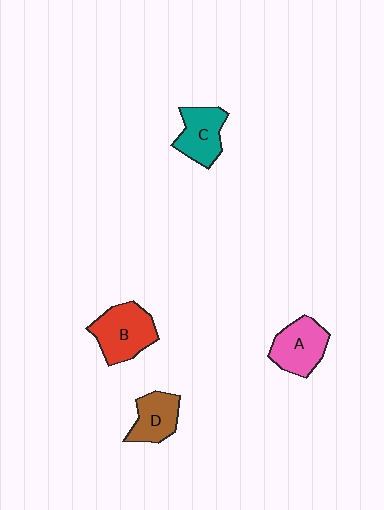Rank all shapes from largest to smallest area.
From largest to smallest: B (red), A (pink), C (teal), D (brown).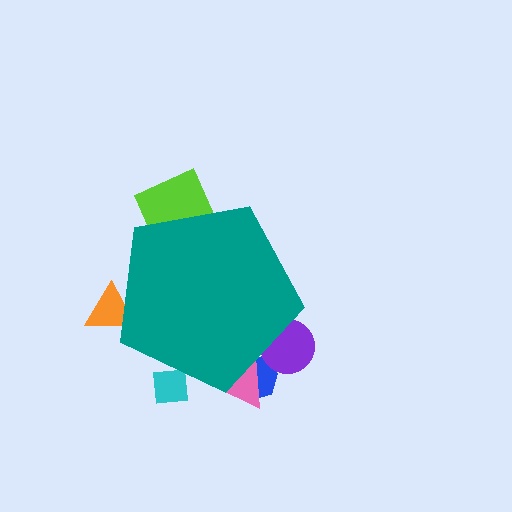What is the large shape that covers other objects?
A teal pentagon.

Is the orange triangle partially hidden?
Yes, the orange triangle is partially hidden behind the teal pentagon.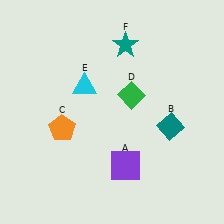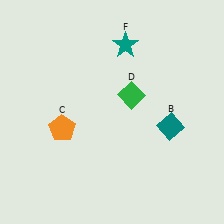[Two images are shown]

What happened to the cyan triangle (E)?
The cyan triangle (E) was removed in Image 2. It was in the top-left area of Image 1.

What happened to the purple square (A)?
The purple square (A) was removed in Image 2. It was in the bottom-right area of Image 1.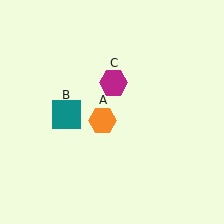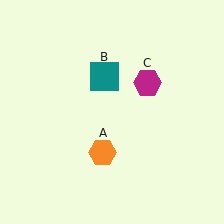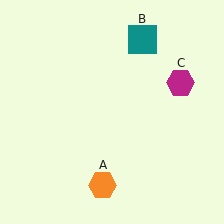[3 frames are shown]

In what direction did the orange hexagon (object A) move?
The orange hexagon (object A) moved down.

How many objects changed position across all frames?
3 objects changed position: orange hexagon (object A), teal square (object B), magenta hexagon (object C).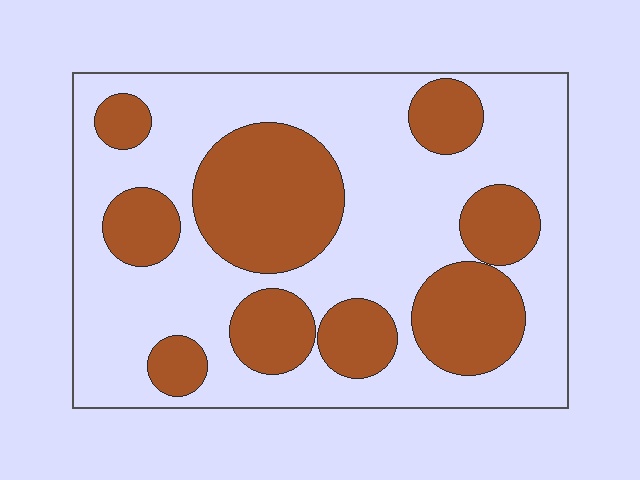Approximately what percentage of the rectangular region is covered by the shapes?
Approximately 35%.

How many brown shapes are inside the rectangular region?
9.